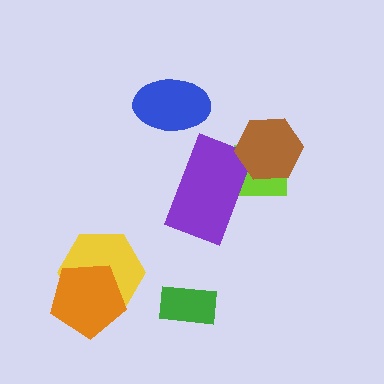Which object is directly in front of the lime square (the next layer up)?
The purple rectangle is directly in front of the lime square.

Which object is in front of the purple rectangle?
The brown hexagon is in front of the purple rectangle.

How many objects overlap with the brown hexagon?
2 objects overlap with the brown hexagon.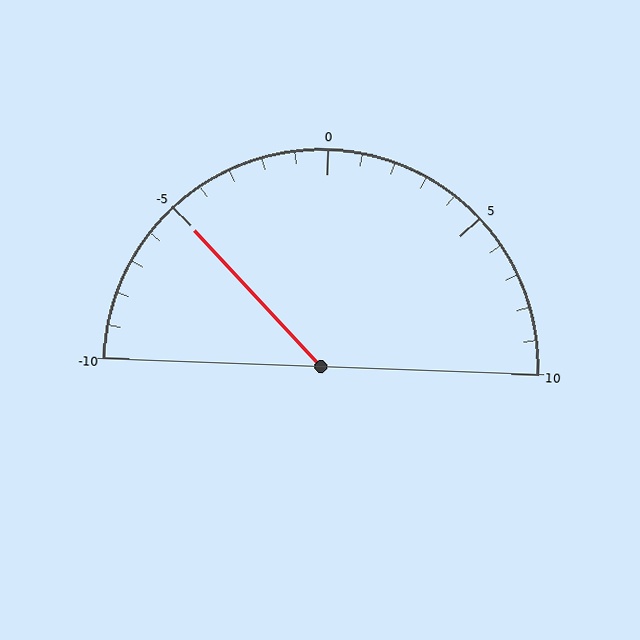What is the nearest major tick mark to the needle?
The nearest major tick mark is -5.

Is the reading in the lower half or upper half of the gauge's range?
The reading is in the lower half of the range (-10 to 10).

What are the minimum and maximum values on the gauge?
The gauge ranges from -10 to 10.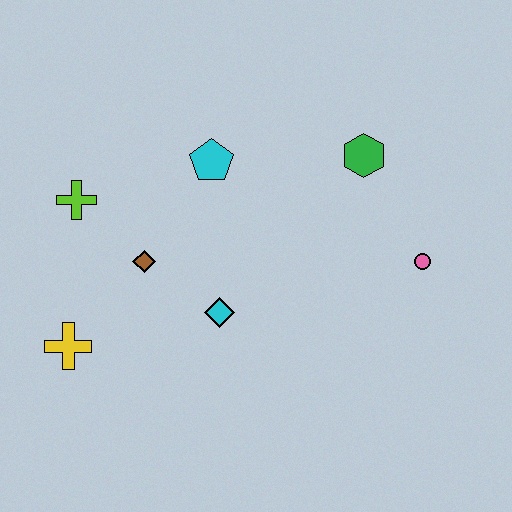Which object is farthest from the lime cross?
The pink circle is farthest from the lime cross.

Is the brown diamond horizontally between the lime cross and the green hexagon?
Yes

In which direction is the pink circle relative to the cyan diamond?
The pink circle is to the right of the cyan diamond.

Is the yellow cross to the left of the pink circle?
Yes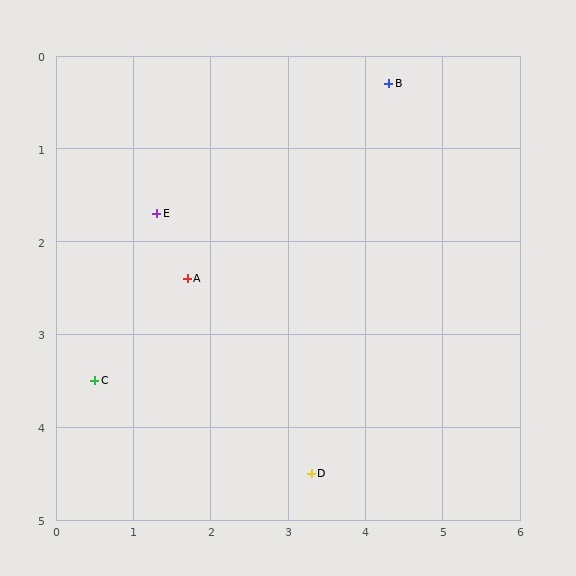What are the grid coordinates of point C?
Point C is at approximately (0.5, 3.5).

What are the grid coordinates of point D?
Point D is at approximately (3.3, 4.5).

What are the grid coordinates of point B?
Point B is at approximately (4.3, 0.3).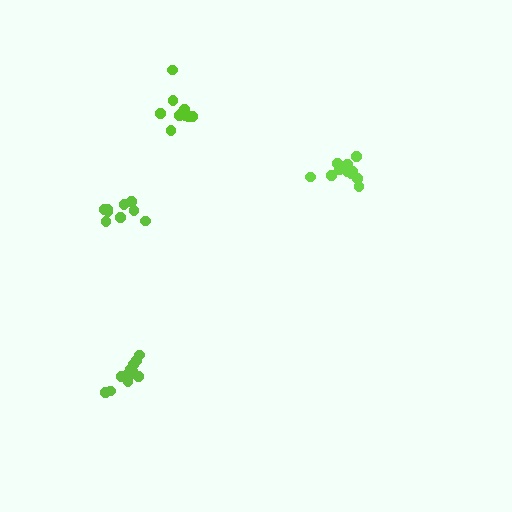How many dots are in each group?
Group 1: 11 dots, Group 2: 10 dots, Group 3: 15 dots, Group 4: 9 dots (45 total).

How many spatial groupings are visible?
There are 4 spatial groupings.